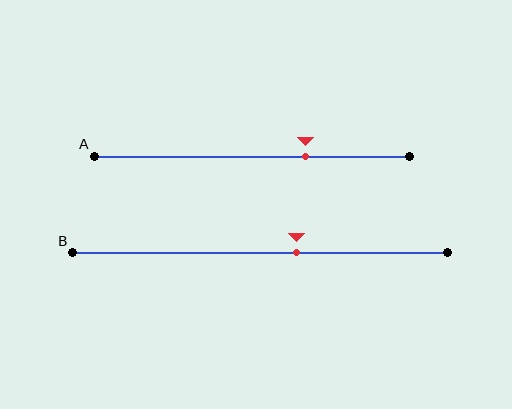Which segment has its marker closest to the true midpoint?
Segment B has its marker closest to the true midpoint.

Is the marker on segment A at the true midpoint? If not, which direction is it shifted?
No, the marker on segment A is shifted to the right by about 17% of the segment length.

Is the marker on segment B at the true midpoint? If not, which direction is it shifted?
No, the marker on segment B is shifted to the right by about 10% of the segment length.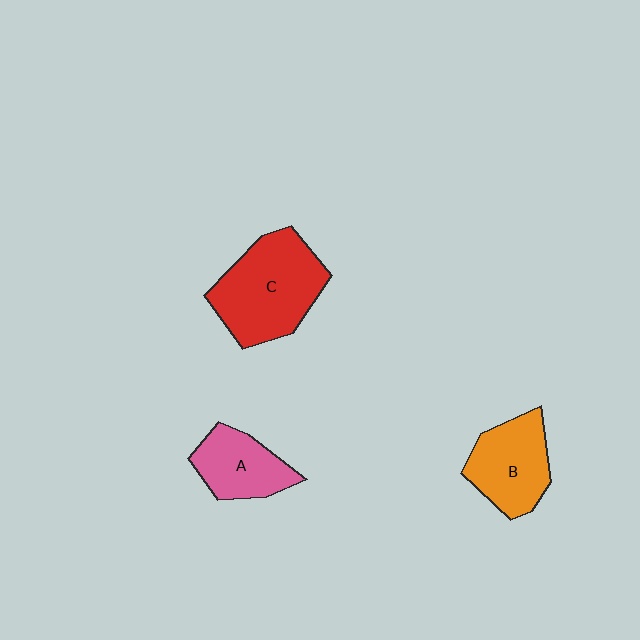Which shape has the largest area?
Shape C (red).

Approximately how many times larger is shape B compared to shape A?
Approximately 1.2 times.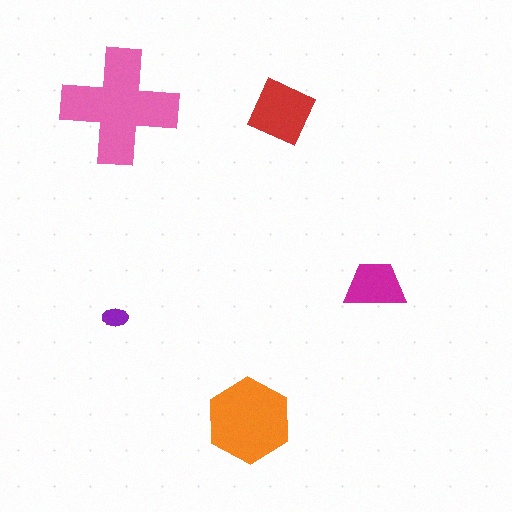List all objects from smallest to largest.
The purple ellipse, the magenta trapezoid, the red square, the orange hexagon, the pink cross.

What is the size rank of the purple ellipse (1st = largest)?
5th.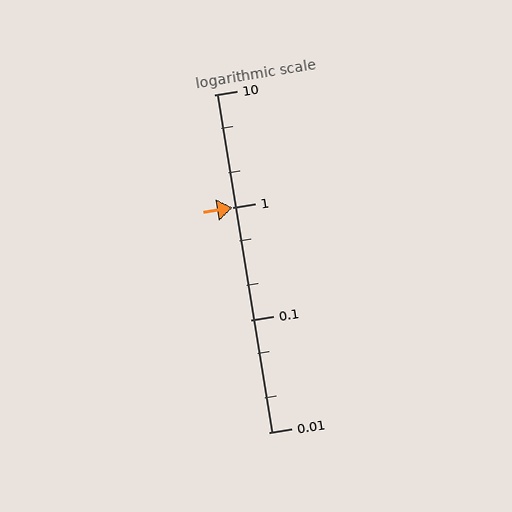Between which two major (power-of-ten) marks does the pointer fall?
The pointer is between 1 and 10.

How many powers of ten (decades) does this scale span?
The scale spans 3 decades, from 0.01 to 10.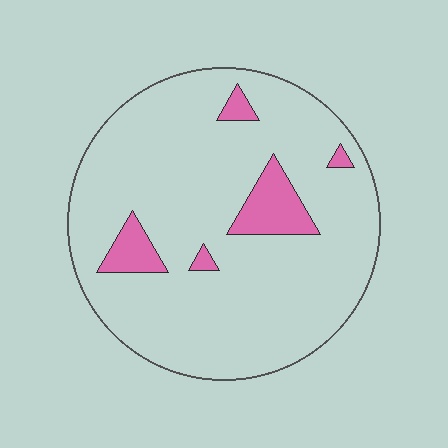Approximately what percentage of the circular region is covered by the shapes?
Approximately 10%.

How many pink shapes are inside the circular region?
5.